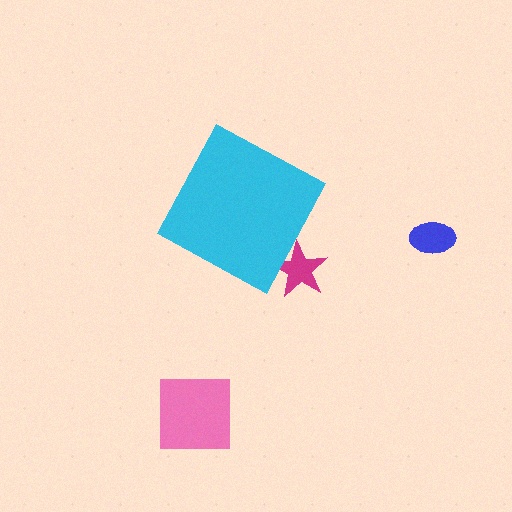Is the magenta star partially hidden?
Yes, the magenta star is partially hidden behind the cyan diamond.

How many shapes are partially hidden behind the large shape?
1 shape is partially hidden.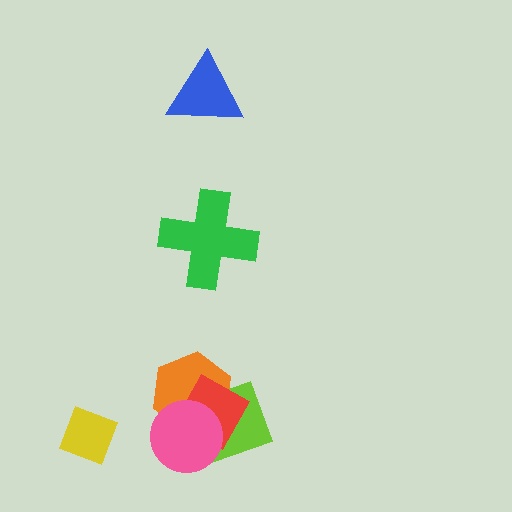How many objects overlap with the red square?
3 objects overlap with the red square.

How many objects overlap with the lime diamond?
3 objects overlap with the lime diamond.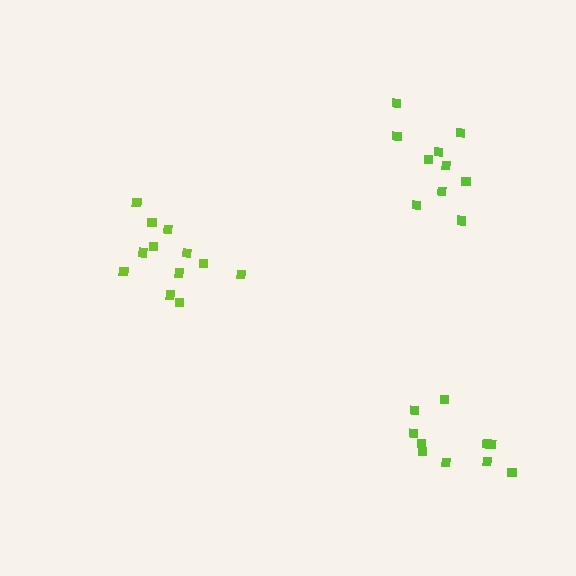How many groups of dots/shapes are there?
There are 3 groups.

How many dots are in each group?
Group 1: 12 dots, Group 2: 11 dots, Group 3: 10 dots (33 total).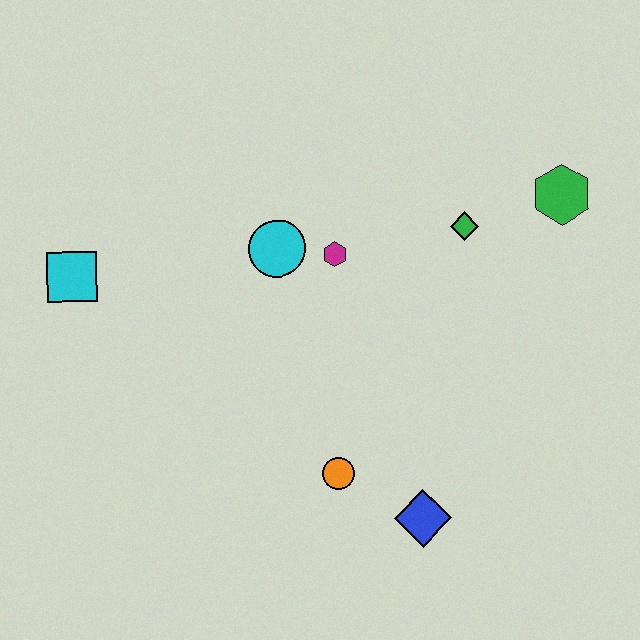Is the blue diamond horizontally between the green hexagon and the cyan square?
Yes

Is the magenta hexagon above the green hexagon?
No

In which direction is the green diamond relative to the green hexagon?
The green diamond is to the left of the green hexagon.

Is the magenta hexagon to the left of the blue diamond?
Yes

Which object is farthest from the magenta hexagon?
The blue diamond is farthest from the magenta hexagon.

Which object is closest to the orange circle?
The blue diamond is closest to the orange circle.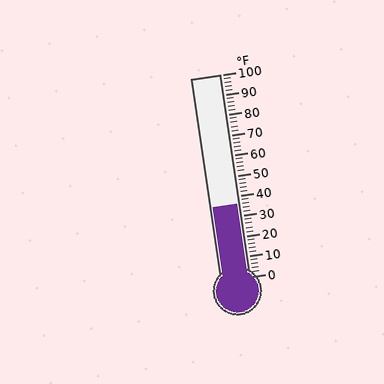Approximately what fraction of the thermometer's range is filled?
The thermometer is filled to approximately 35% of its range.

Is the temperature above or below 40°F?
The temperature is below 40°F.